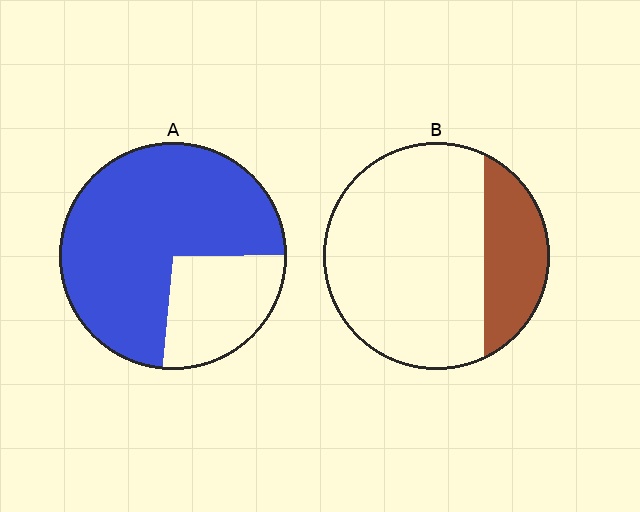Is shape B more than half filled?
No.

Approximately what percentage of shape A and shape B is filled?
A is approximately 75% and B is approximately 25%.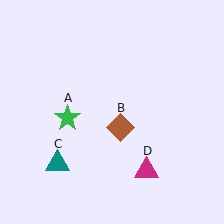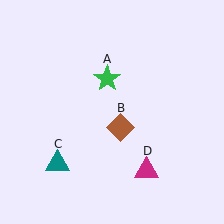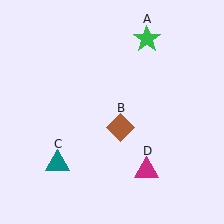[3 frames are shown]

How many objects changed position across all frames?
1 object changed position: green star (object A).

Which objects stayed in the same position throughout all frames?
Brown diamond (object B) and teal triangle (object C) and magenta triangle (object D) remained stationary.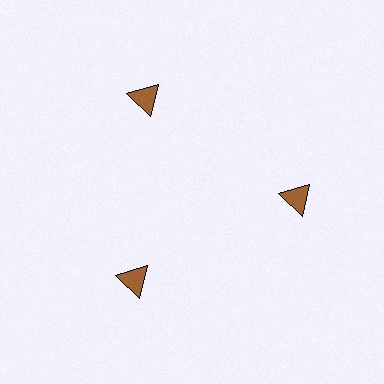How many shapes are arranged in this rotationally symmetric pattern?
There are 3 shapes, arranged in 3 groups of 1.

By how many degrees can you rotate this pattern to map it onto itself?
The pattern maps onto itself every 120 degrees of rotation.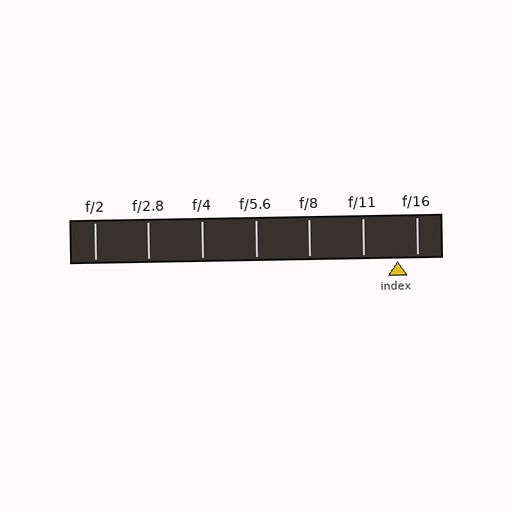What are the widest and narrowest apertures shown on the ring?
The widest aperture shown is f/2 and the narrowest is f/16.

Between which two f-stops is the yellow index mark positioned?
The index mark is between f/11 and f/16.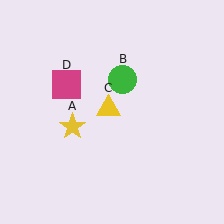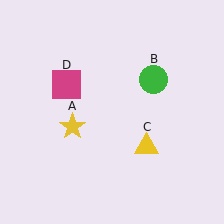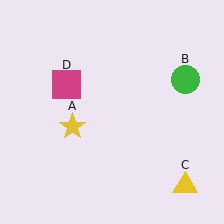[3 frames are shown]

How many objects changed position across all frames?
2 objects changed position: green circle (object B), yellow triangle (object C).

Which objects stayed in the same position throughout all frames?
Yellow star (object A) and magenta square (object D) remained stationary.